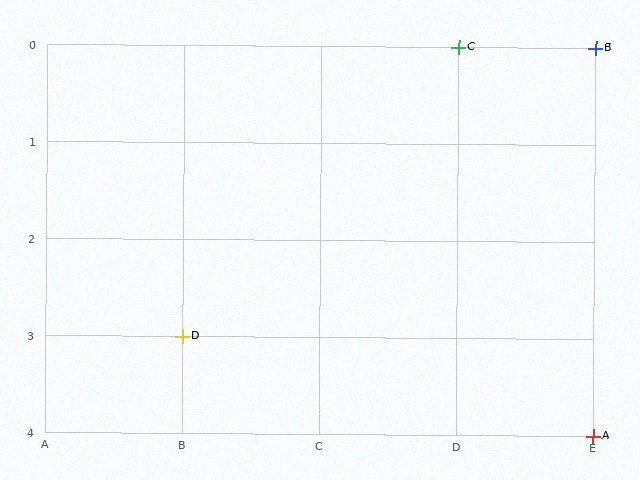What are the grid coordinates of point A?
Point A is at grid coordinates (E, 4).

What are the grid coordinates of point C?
Point C is at grid coordinates (D, 0).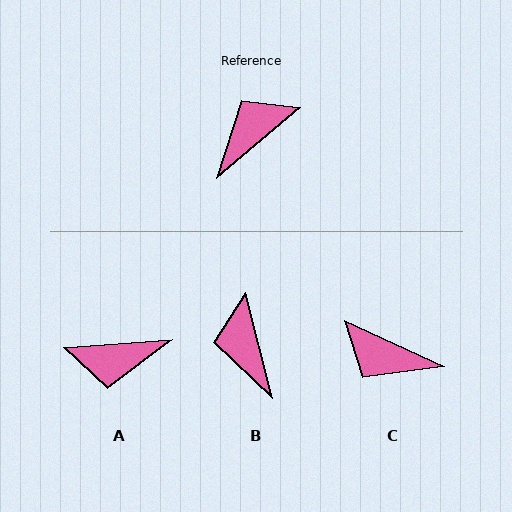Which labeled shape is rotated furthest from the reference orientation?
A, about 144 degrees away.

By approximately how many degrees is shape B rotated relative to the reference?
Approximately 64 degrees counter-clockwise.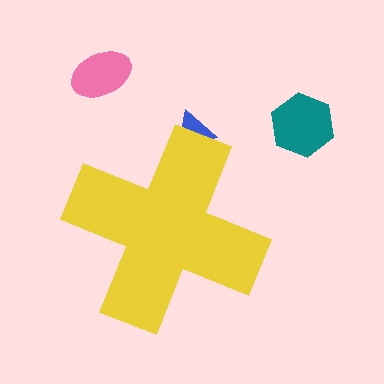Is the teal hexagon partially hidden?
No, the teal hexagon is fully visible.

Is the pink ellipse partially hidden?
No, the pink ellipse is fully visible.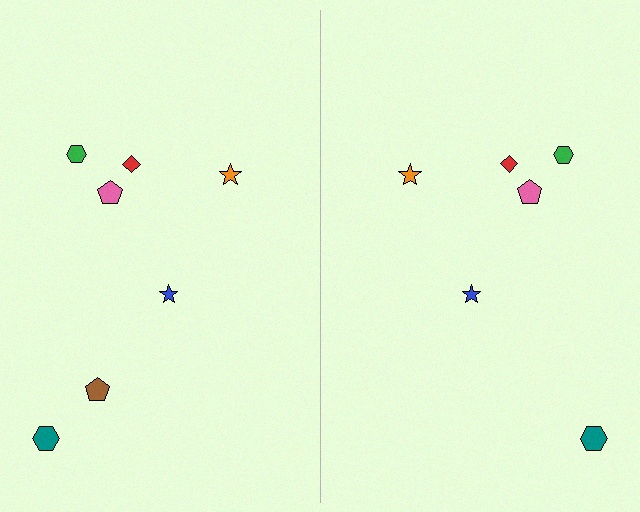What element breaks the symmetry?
A brown pentagon is missing from the right side.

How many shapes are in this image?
There are 13 shapes in this image.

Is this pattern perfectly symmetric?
No, the pattern is not perfectly symmetric. A brown pentagon is missing from the right side.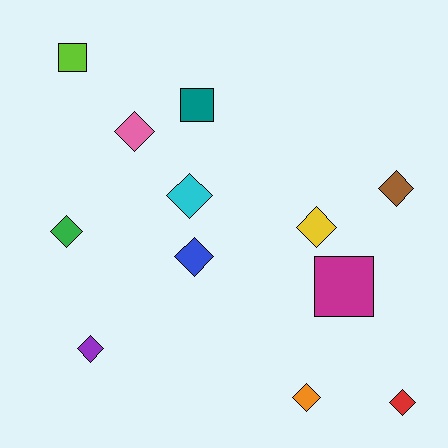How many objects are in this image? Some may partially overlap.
There are 12 objects.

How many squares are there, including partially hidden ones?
There are 3 squares.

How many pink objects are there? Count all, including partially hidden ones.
There is 1 pink object.